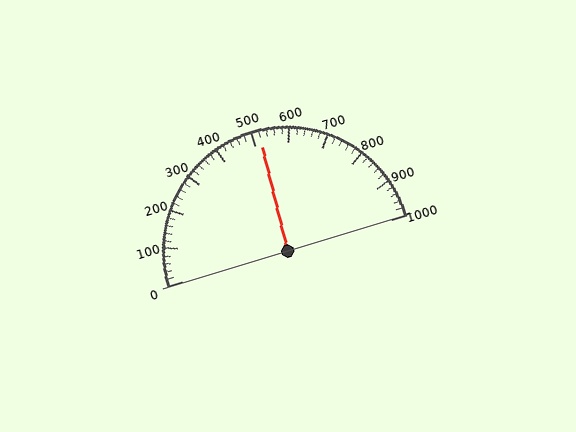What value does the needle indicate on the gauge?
The needle indicates approximately 520.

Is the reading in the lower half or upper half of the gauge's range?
The reading is in the upper half of the range (0 to 1000).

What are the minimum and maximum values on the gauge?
The gauge ranges from 0 to 1000.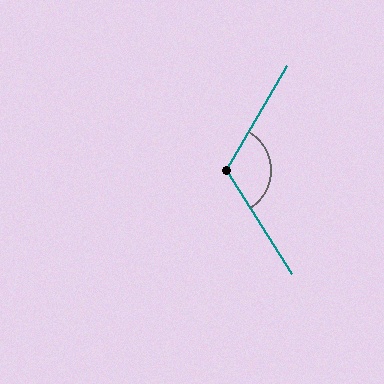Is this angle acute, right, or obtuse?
It is obtuse.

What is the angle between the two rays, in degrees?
Approximately 117 degrees.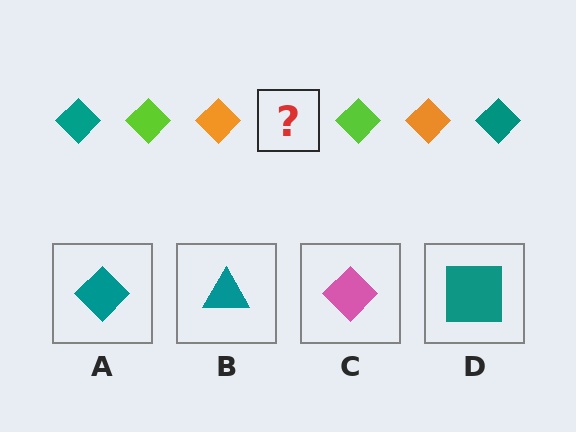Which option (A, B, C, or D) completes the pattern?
A.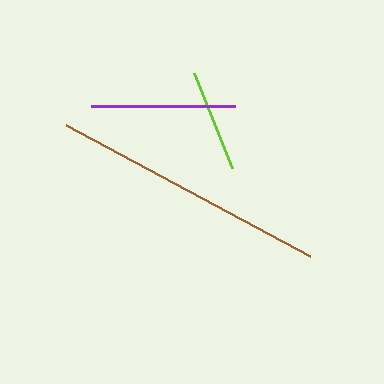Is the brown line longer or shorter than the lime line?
The brown line is longer than the lime line.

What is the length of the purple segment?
The purple segment is approximately 144 pixels long.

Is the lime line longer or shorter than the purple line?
The purple line is longer than the lime line.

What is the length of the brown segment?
The brown segment is approximately 277 pixels long.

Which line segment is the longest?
The brown line is the longest at approximately 277 pixels.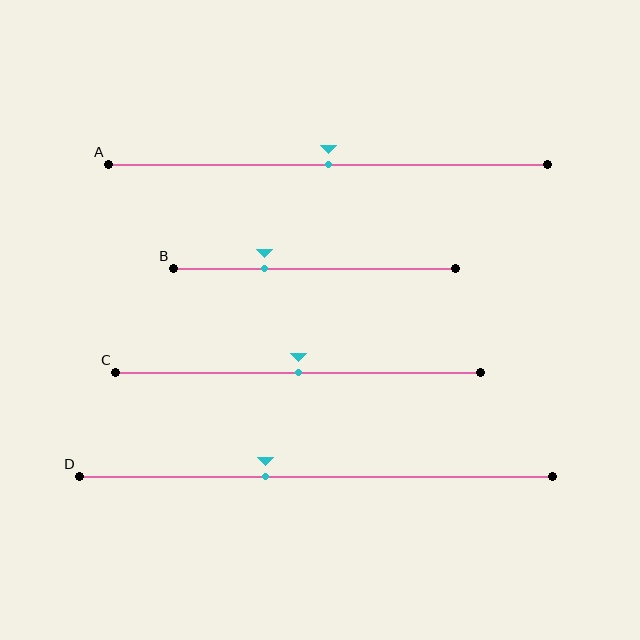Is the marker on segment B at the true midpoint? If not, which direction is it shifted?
No, the marker on segment B is shifted to the left by about 18% of the segment length.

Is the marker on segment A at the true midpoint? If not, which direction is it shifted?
Yes, the marker on segment A is at the true midpoint.